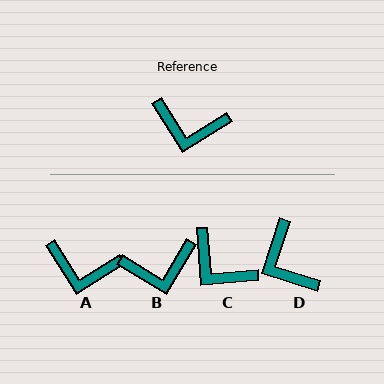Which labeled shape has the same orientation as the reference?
A.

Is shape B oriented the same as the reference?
No, it is off by about 27 degrees.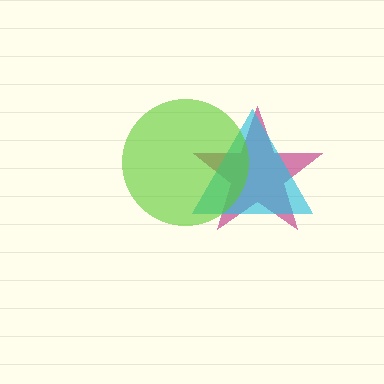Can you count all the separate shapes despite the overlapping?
Yes, there are 3 separate shapes.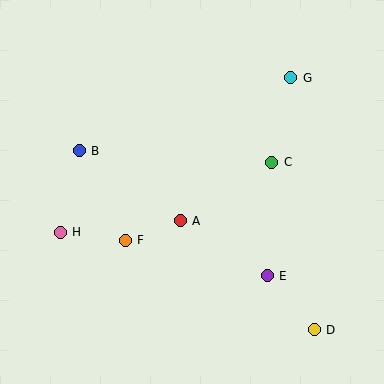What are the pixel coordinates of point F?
Point F is at (125, 240).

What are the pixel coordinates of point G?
Point G is at (291, 78).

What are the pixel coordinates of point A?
Point A is at (180, 221).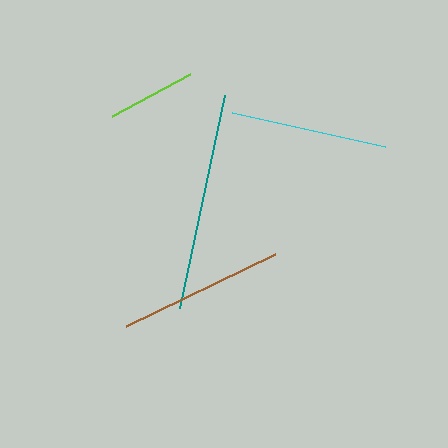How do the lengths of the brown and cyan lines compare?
The brown and cyan lines are approximately the same length.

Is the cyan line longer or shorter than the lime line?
The cyan line is longer than the lime line.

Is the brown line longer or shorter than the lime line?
The brown line is longer than the lime line.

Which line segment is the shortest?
The lime line is the shortest at approximately 88 pixels.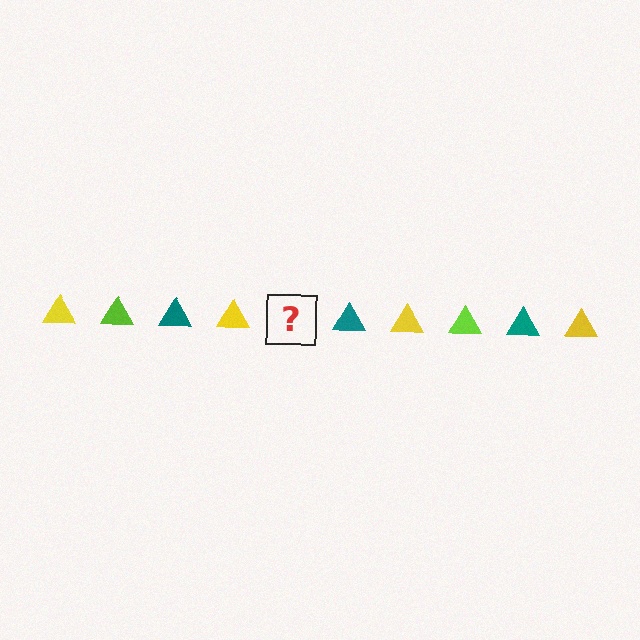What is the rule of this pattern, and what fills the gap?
The rule is that the pattern cycles through yellow, lime, teal triangles. The gap should be filled with a lime triangle.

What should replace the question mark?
The question mark should be replaced with a lime triangle.